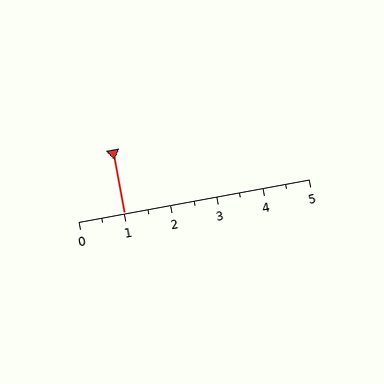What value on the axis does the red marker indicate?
The marker indicates approximately 1.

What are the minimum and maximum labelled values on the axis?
The axis runs from 0 to 5.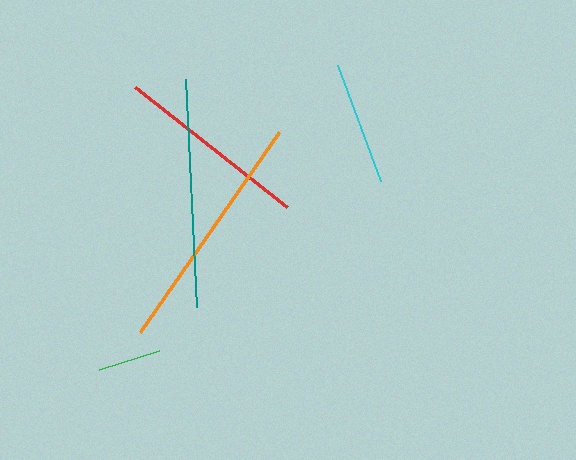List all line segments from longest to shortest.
From longest to shortest: orange, teal, red, cyan, green.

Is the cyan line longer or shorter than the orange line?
The orange line is longer than the cyan line.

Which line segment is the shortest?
The green line is the shortest at approximately 63 pixels.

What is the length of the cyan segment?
The cyan segment is approximately 124 pixels long.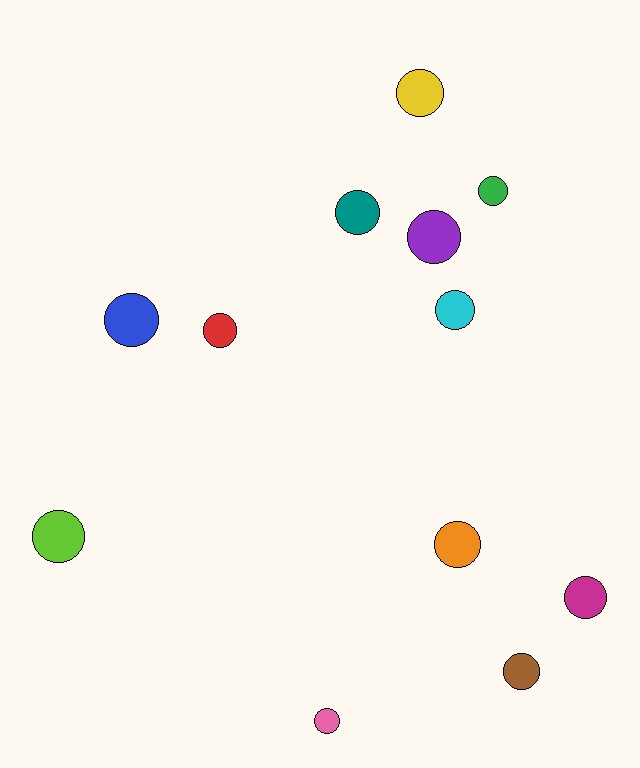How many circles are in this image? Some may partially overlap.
There are 12 circles.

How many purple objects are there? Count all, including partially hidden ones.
There is 1 purple object.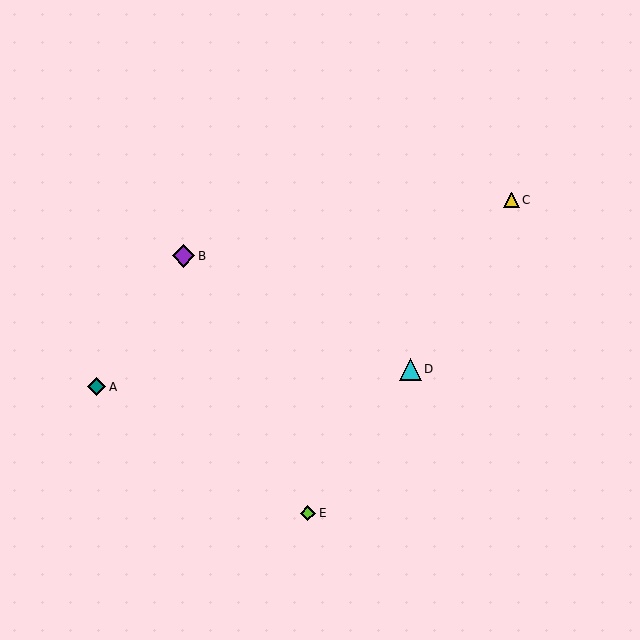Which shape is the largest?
The purple diamond (labeled B) is the largest.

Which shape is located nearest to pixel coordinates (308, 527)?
The lime diamond (labeled E) at (308, 513) is nearest to that location.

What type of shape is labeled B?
Shape B is a purple diamond.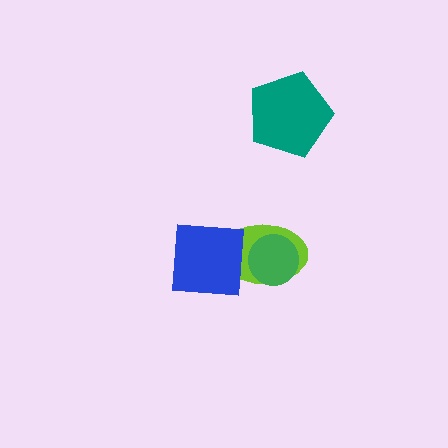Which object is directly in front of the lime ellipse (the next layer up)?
The blue square is directly in front of the lime ellipse.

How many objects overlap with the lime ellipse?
2 objects overlap with the lime ellipse.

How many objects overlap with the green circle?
1 object overlaps with the green circle.